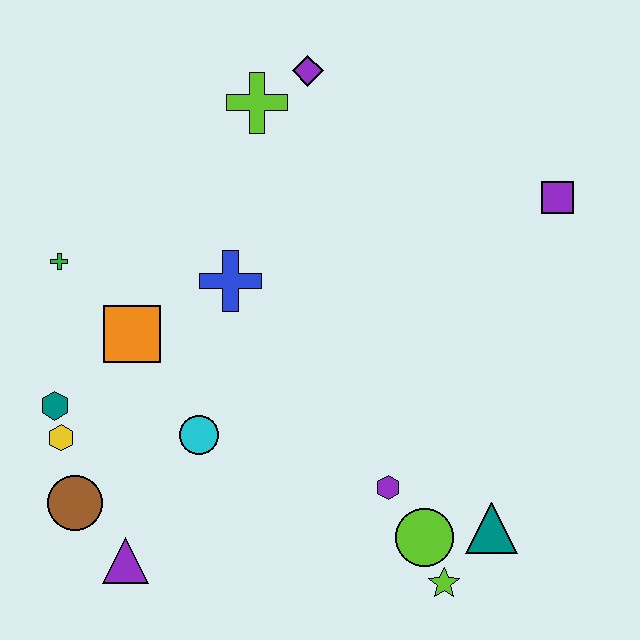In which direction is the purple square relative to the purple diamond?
The purple square is to the right of the purple diamond.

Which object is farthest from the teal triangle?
The green cross is farthest from the teal triangle.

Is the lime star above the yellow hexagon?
No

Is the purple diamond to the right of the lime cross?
Yes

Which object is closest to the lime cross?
The purple diamond is closest to the lime cross.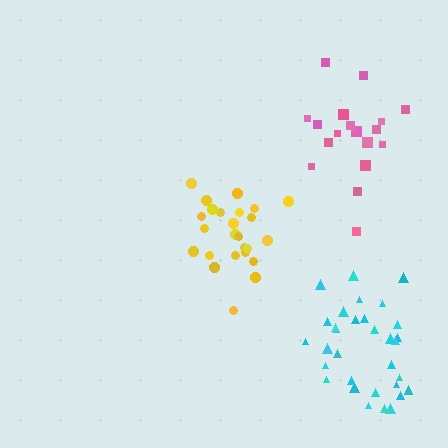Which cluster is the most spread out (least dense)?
Pink.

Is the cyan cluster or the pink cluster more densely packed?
Cyan.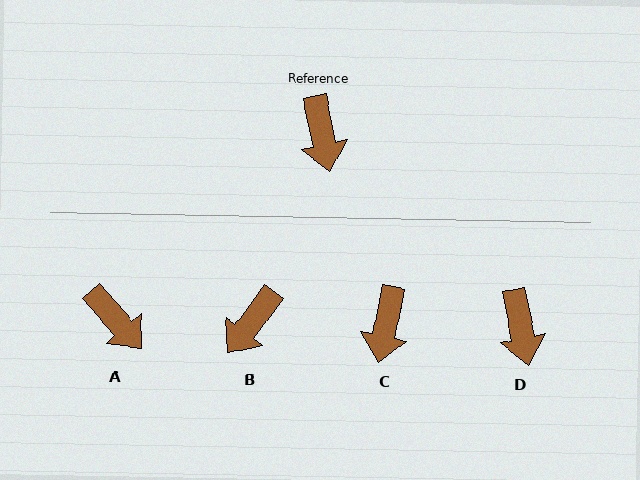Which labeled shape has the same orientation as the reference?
D.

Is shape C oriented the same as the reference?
No, it is off by about 23 degrees.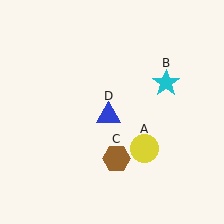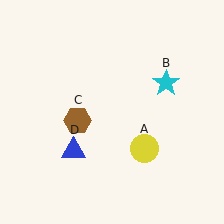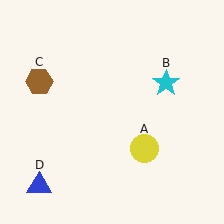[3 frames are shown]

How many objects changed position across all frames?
2 objects changed position: brown hexagon (object C), blue triangle (object D).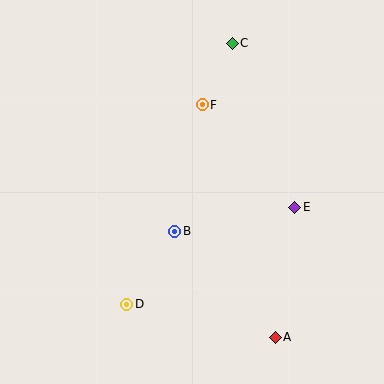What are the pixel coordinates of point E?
Point E is at (295, 207).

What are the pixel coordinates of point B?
Point B is at (175, 231).